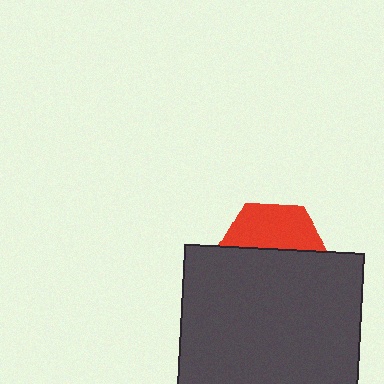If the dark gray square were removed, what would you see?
You would see the complete red hexagon.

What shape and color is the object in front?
The object in front is a dark gray square.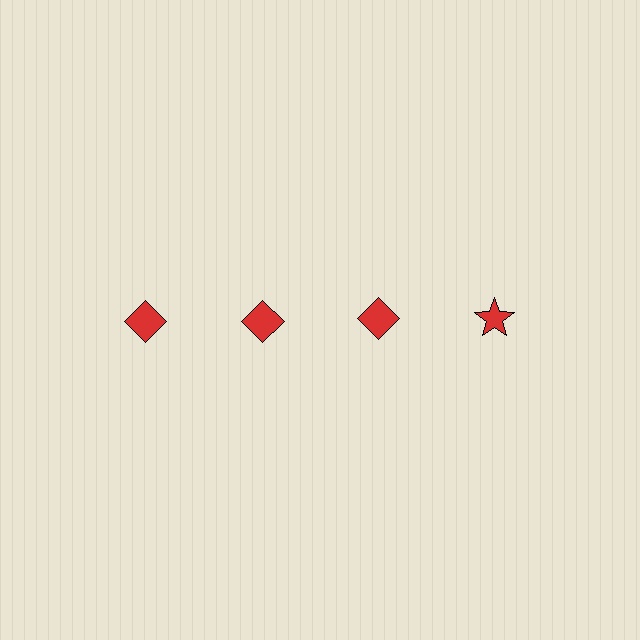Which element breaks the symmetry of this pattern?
The red star in the top row, second from right column breaks the symmetry. All other shapes are red diamonds.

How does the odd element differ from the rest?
It has a different shape: star instead of diamond.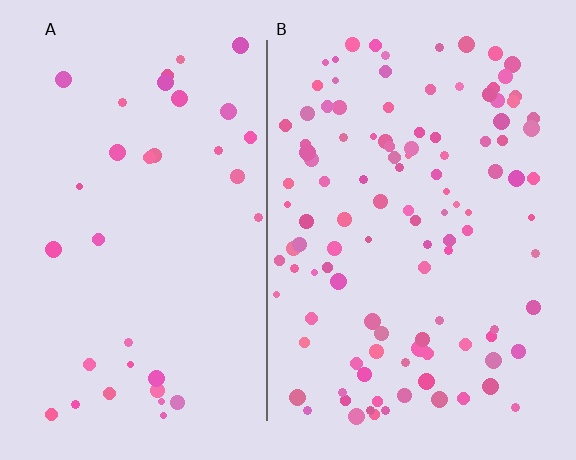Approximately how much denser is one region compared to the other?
Approximately 3.2× — region B over region A.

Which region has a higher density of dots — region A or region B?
B (the right).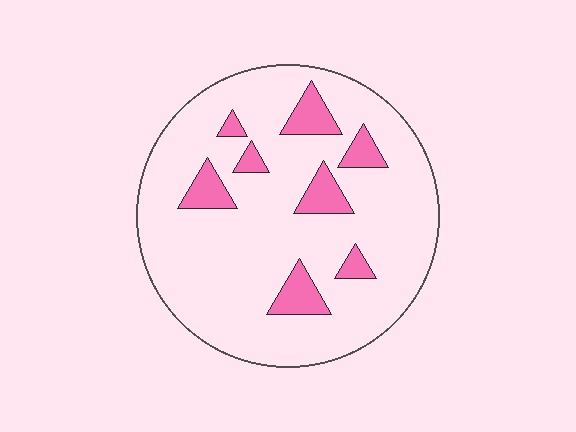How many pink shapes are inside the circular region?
8.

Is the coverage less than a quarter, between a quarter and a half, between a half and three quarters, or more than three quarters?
Less than a quarter.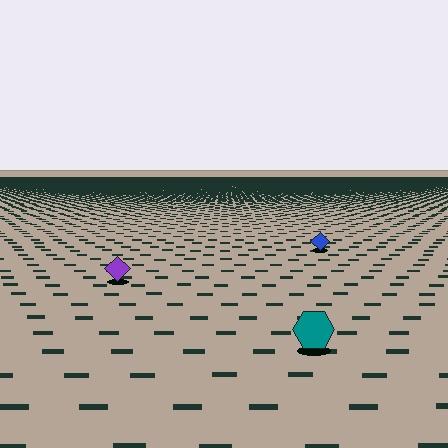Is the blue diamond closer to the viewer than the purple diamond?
No. The purple diamond is closer — you can tell from the texture gradient: the ground texture is coarser near it.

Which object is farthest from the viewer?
The blue diamond is farthest from the viewer. It appears smaller and the ground texture around it is denser.